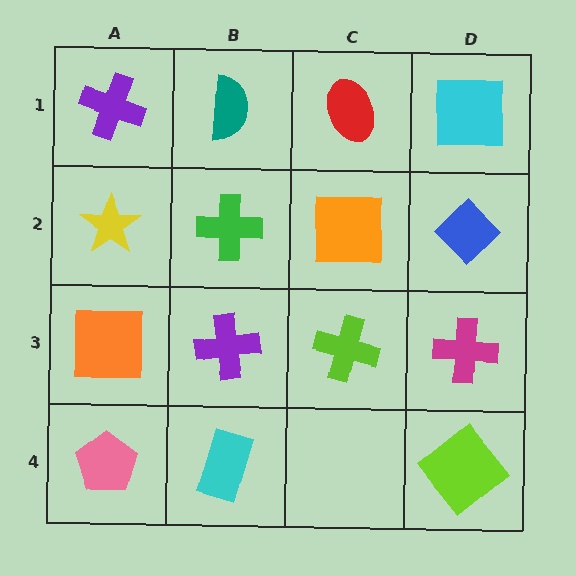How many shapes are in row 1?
4 shapes.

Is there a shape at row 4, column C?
No, that cell is empty.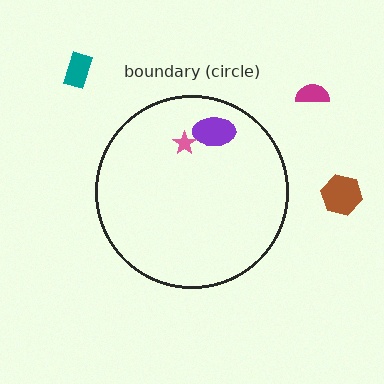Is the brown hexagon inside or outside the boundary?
Outside.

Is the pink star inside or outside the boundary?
Inside.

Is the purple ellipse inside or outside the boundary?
Inside.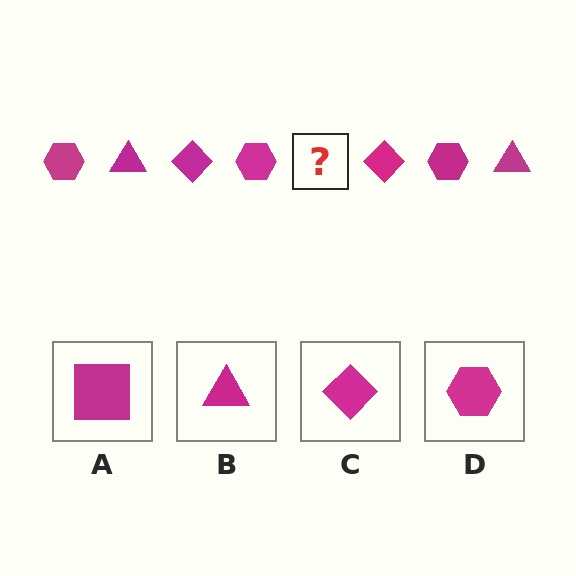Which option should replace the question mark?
Option B.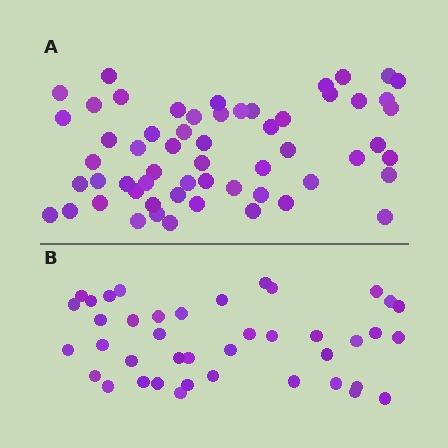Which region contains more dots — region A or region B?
Region A (the top region) has more dots.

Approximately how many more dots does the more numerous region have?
Region A has approximately 15 more dots than region B.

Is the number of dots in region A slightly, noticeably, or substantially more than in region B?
Region A has noticeably more, but not dramatically so. The ratio is roughly 1.4 to 1.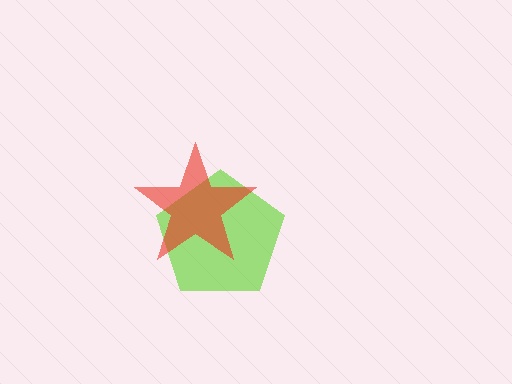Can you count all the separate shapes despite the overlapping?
Yes, there are 2 separate shapes.